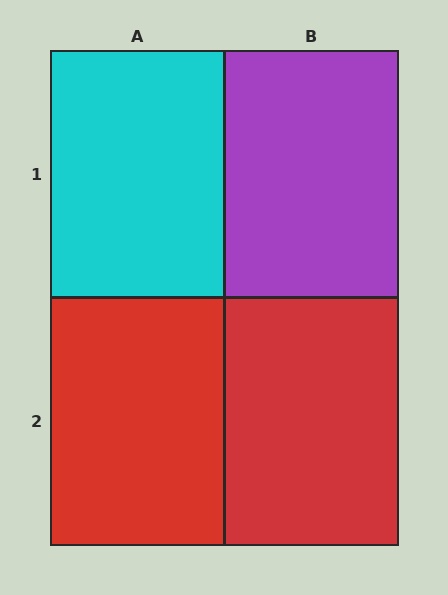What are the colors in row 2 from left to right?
Red, red.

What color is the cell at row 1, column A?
Cyan.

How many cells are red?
2 cells are red.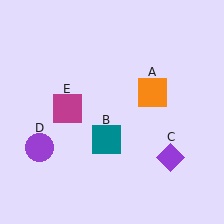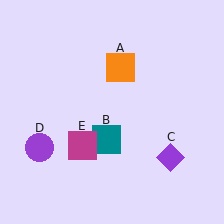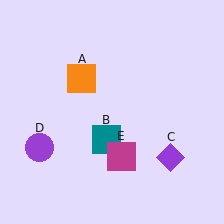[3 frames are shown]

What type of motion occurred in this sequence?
The orange square (object A), magenta square (object E) rotated counterclockwise around the center of the scene.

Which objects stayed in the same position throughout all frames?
Teal square (object B) and purple diamond (object C) and purple circle (object D) remained stationary.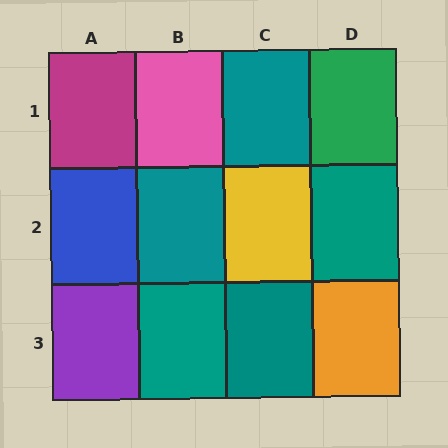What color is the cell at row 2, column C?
Yellow.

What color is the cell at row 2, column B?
Teal.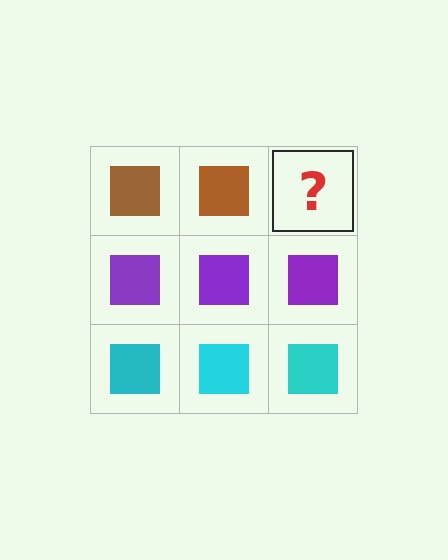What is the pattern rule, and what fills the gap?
The rule is that each row has a consistent color. The gap should be filled with a brown square.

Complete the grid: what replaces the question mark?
The question mark should be replaced with a brown square.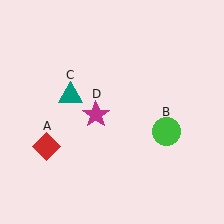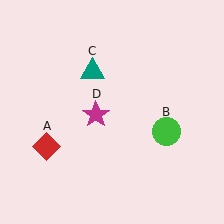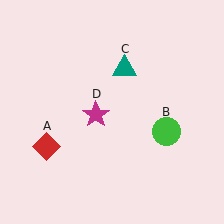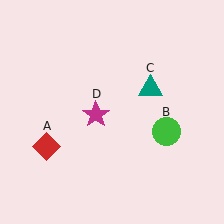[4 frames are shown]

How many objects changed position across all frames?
1 object changed position: teal triangle (object C).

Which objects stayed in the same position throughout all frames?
Red diamond (object A) and green circle (object B) and magenta star (object D) remained stationary.